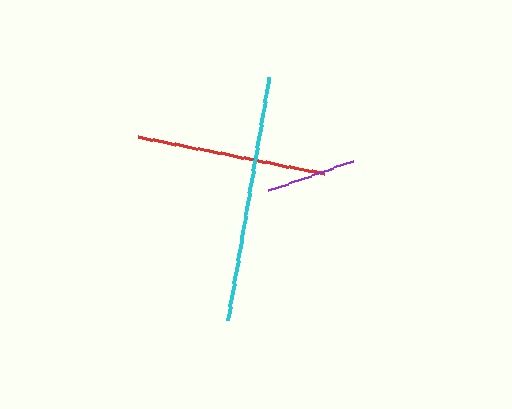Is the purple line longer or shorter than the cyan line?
The cyan line is longer than the purple line.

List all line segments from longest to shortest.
From longest to shortest: cyan, red, purple.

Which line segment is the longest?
The cyan line is the longest at approximately 246 pixels.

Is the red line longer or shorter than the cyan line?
The cyan line is longer than the red line.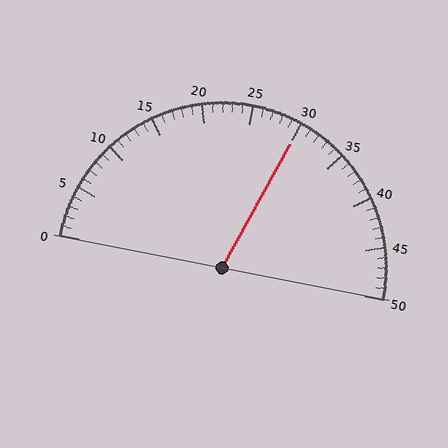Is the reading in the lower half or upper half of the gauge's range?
The reading is in the upper half of the range (0 to 50).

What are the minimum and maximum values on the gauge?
The gauge ranges from 0 to 50.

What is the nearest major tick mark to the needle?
The nearest major tick mark is 30.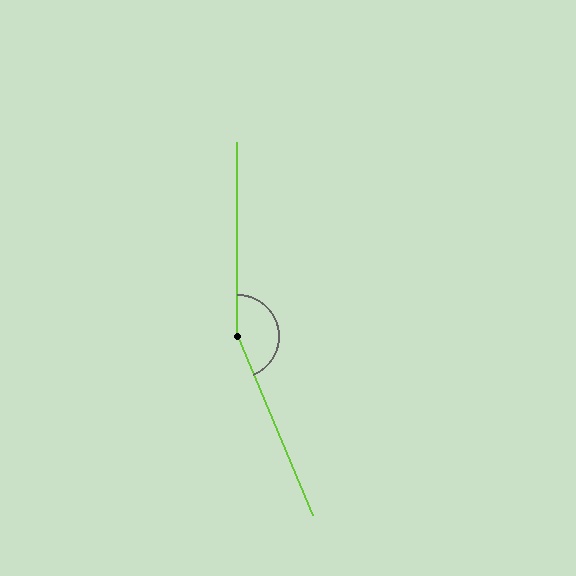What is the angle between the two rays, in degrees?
Approximately 157 degrees.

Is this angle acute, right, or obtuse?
It is obtuse.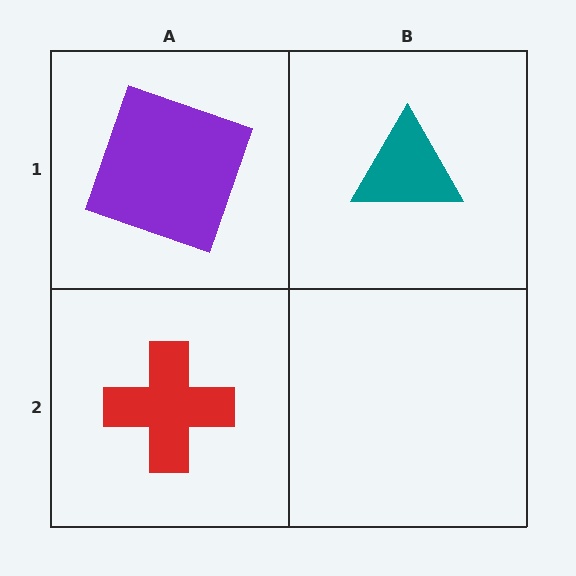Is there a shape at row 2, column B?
No, that cell is empty.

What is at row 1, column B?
A teal triangle.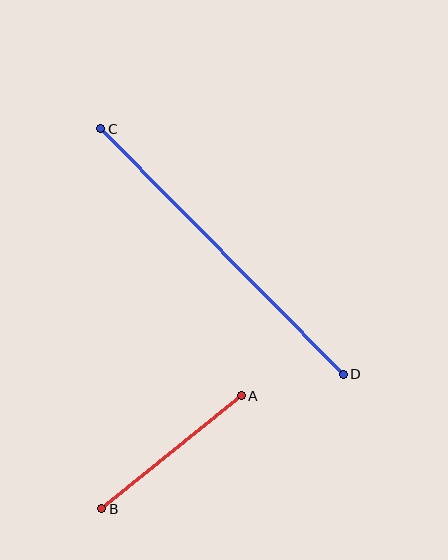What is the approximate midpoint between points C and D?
The midpoint is at approximately (222, 251) pixels.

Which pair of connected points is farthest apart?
Points C and D are farthest apart.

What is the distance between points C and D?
The distance is approximately 345 pixels.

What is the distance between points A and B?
The distance is approximately 180 pixels.